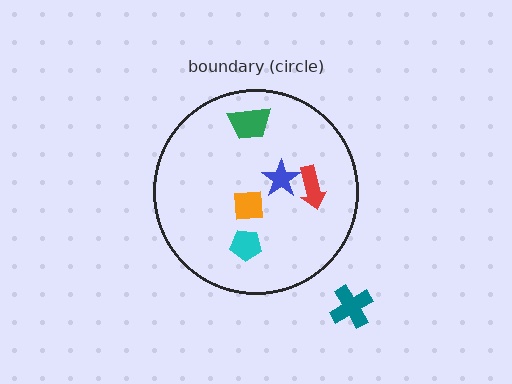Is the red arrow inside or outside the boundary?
Inside.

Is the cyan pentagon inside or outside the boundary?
Inside.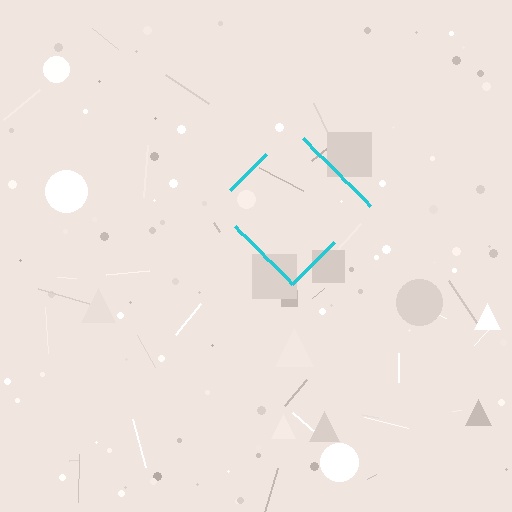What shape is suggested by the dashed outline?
The dashed outline suggests a diamond.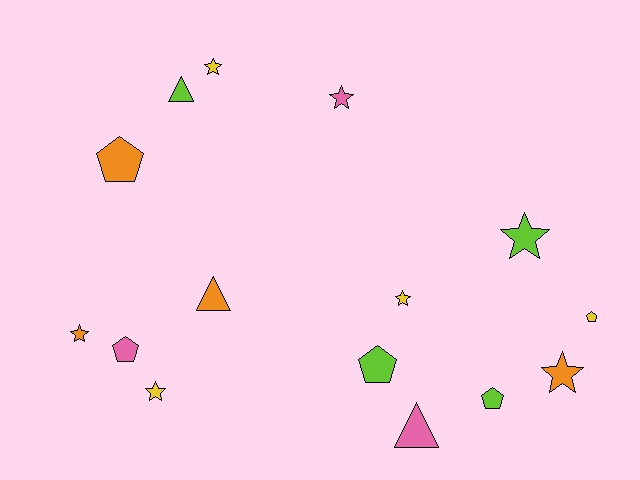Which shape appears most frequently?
Star, with 7 objects.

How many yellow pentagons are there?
There is 1 yellow pentagon.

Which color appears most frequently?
Lime, with 4 objects.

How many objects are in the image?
There are 15 objects.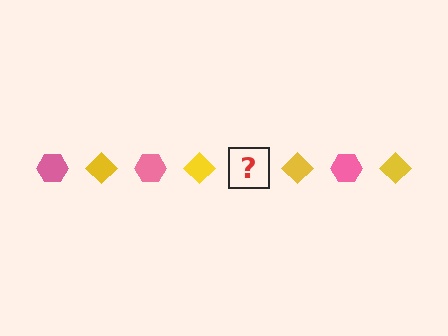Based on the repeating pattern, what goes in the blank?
The blank should be a pink hexagon.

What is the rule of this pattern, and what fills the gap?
The rule is that the pattern alternates between pink hexagon and yellow diamond. The gap should be filled with a pink hexagon.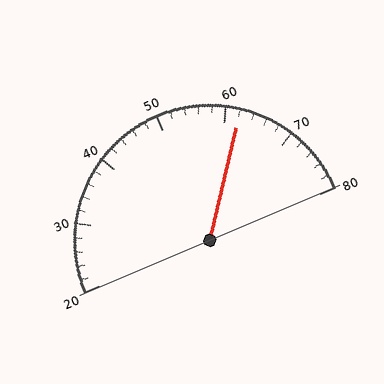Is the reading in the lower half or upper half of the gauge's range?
The reading is in the upper half of the range (20 to 80).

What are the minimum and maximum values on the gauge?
The gauge ranges from 20 to 80.